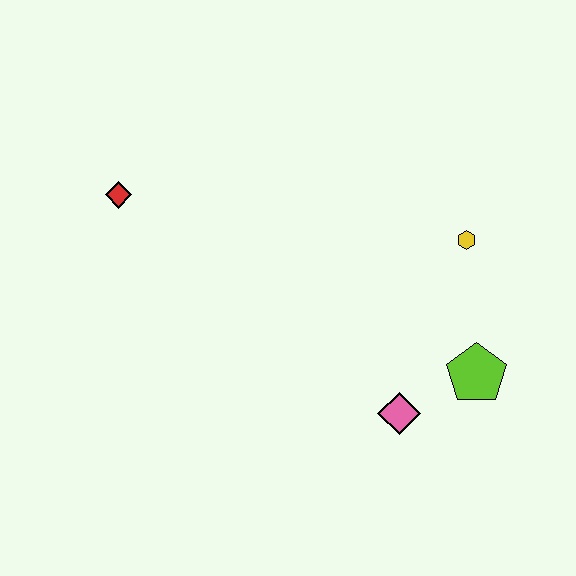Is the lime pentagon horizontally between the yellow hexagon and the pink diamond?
No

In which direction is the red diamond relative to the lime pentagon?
The red diamond is to the left of the lime pentagon.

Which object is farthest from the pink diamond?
The red diamond is farthest from the pink diamond.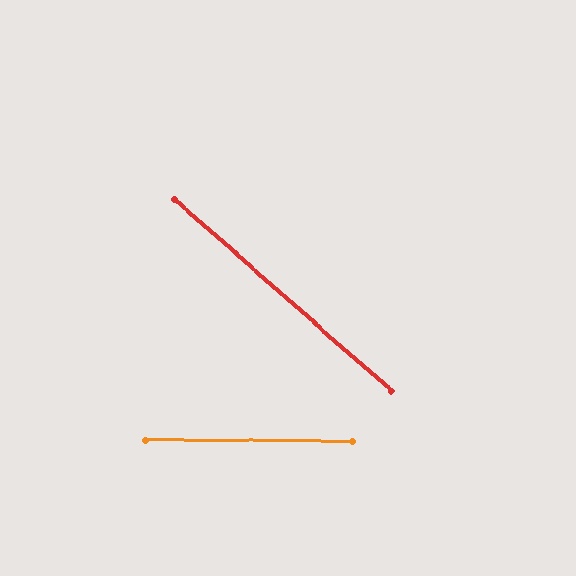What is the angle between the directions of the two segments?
Approximately 41 degrees.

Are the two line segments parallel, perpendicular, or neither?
Neither parallel nor perpendicular — they differ by about 41°.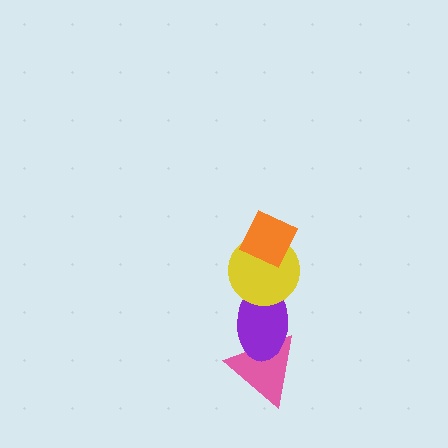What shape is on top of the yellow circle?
The orange diamond is on top of the yellow circle.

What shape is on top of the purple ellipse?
The yellow circle is on top of the purple ellipse.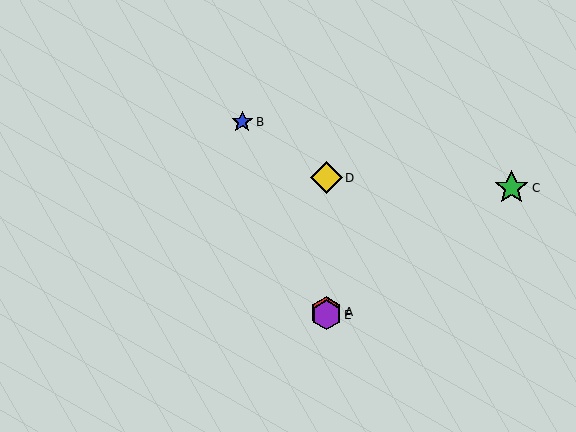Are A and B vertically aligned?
No, A is at x≈326 and B is at x≈242.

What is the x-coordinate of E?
Object E is at x≈326.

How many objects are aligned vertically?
3 objects (A, D, E) are aligned vertically.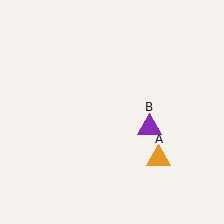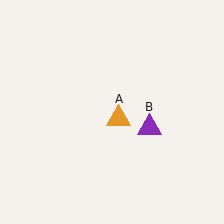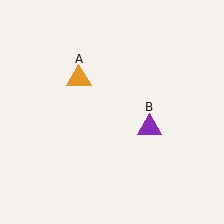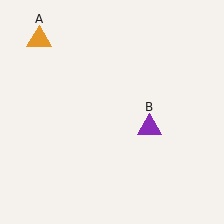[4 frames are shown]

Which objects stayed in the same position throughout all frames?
Purple triangle (object B) remained stationary.